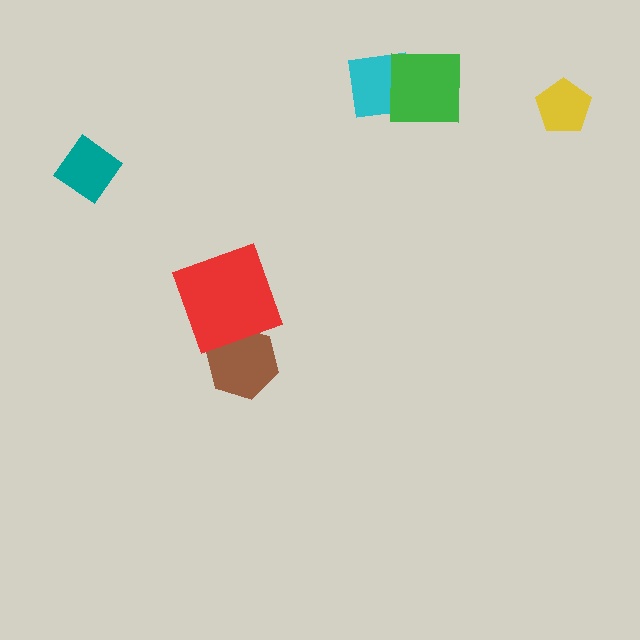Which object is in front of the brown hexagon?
The red square is in front of the brown hexagon.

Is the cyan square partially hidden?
Yes, it is partially covered by another shape.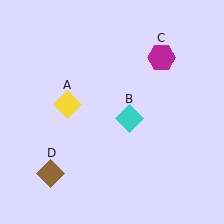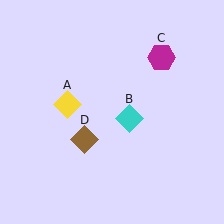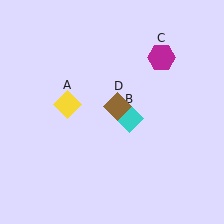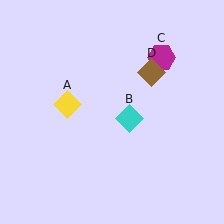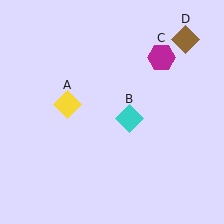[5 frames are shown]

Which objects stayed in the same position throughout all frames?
Yellow diamond (object A) and cyan diamond (object B) and magenta hexagon (object C) remained stationary.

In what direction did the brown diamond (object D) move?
The brown diamond (object D) moved up and to the right.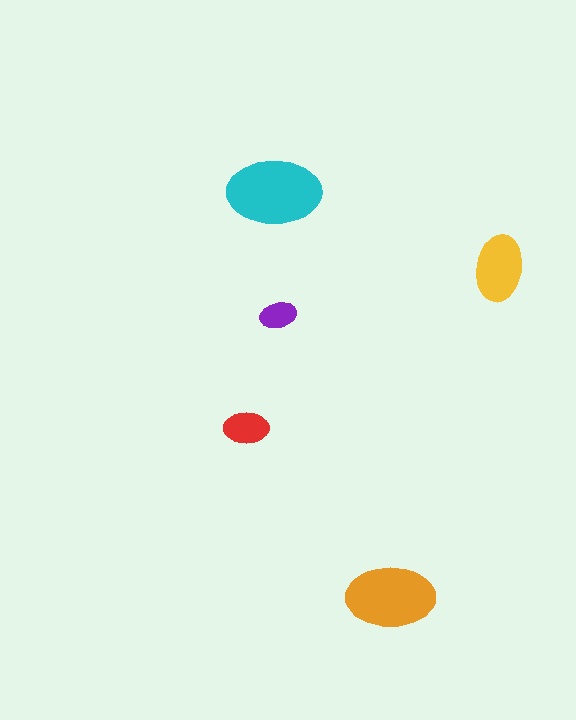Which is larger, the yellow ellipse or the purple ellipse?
The yellow one.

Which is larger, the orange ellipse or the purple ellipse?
The orange one.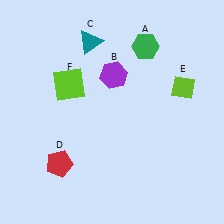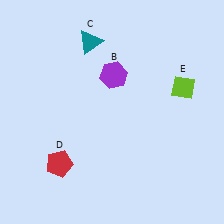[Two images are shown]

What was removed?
The green hexagon (A), the lime square (F) were removed in Image 2.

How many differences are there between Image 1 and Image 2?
There are 2 differences between the two images.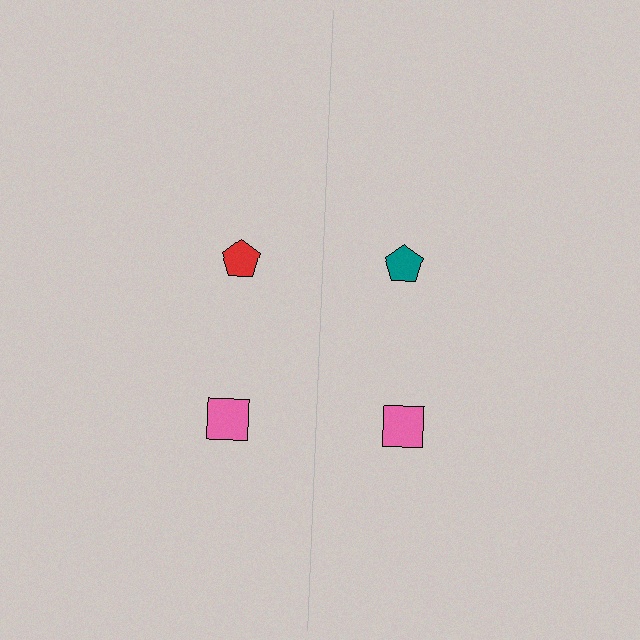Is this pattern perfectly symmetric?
No, the pattern is not perfectly symmetric. The teal pentagon on the right side breaks the symmetry — its mirror counterpart is red.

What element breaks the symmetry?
The teal pentagon on the right side breaks the symmetry — its mirror counterpart is red.